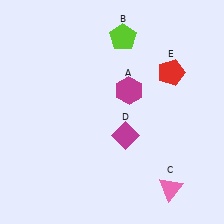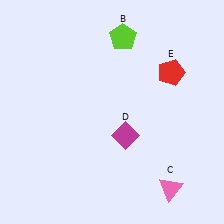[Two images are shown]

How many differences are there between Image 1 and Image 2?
There is 1 difference between the two images.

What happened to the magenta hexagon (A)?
The magenta hexagon (A) was removed in Image 2. It was in the top-right area of Image 1.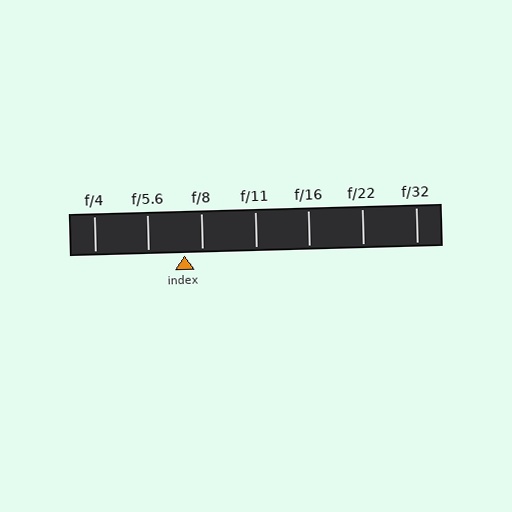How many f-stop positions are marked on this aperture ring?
There are 7 f-stop positions marked.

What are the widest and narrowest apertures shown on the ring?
The widest aperture shown is f/4 and the narrowest is f/32.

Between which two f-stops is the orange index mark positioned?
The index mark is between f/5.6 and f/8.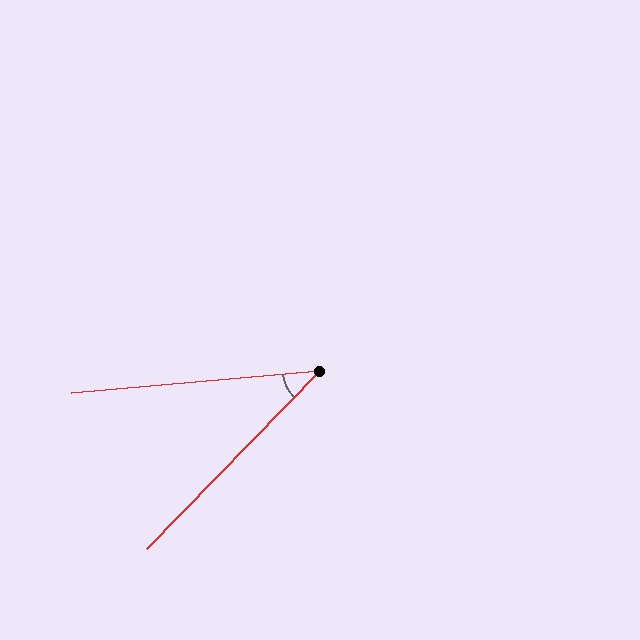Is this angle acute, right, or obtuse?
It is acute.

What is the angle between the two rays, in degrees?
Approximately 41 degrees.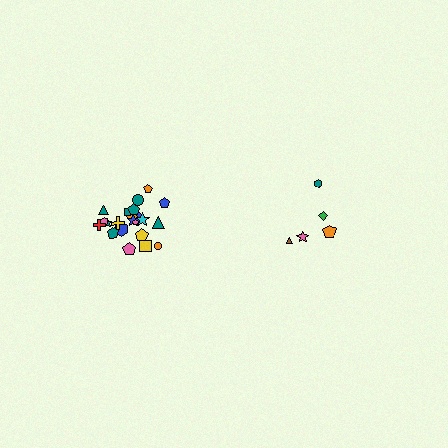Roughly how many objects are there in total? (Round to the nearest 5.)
Roughly 25 objects in total.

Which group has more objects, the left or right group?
The left group.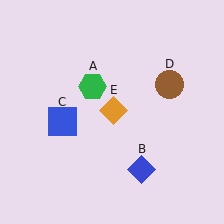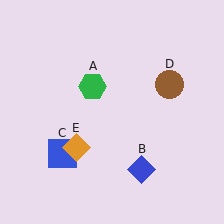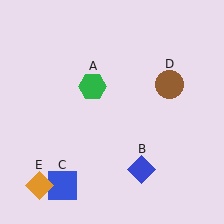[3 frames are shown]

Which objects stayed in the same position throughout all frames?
Green hexagon (object A) and blue diamond (object B) and brown circle (object D) remained stationary.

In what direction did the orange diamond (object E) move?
The orange diamond (object E) moved down and to the left.